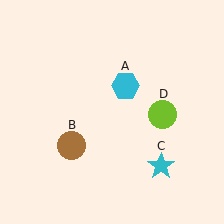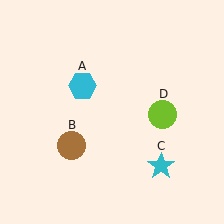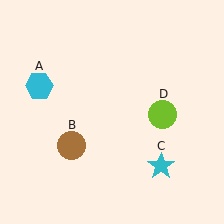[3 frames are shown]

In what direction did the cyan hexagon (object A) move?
The cyan hexagon (object A) moved left.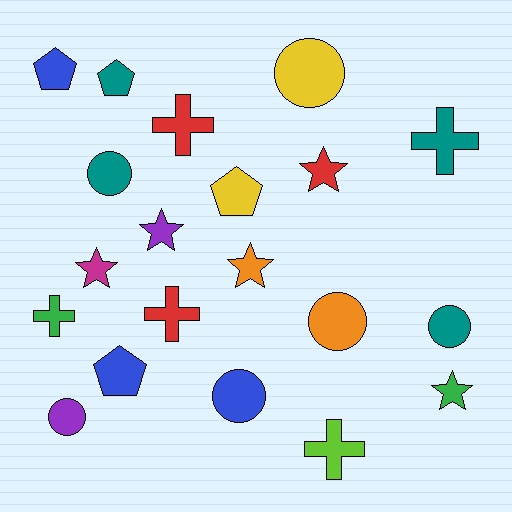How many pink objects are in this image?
There are no pink objects.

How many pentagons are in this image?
There are 4 pentagons.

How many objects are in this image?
There are 20 objects.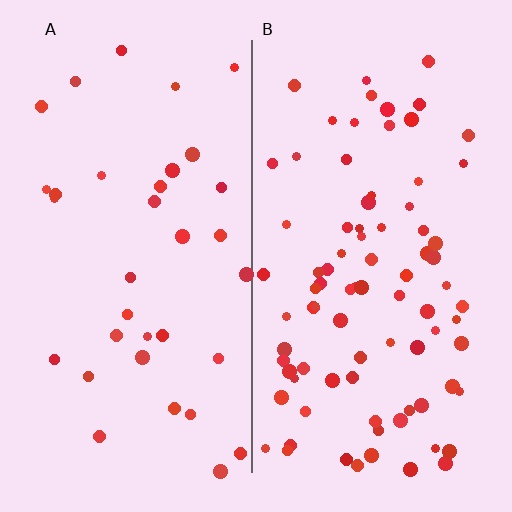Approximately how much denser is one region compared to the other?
Approximately 2.5× — region B over region A.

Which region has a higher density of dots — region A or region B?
B (the right).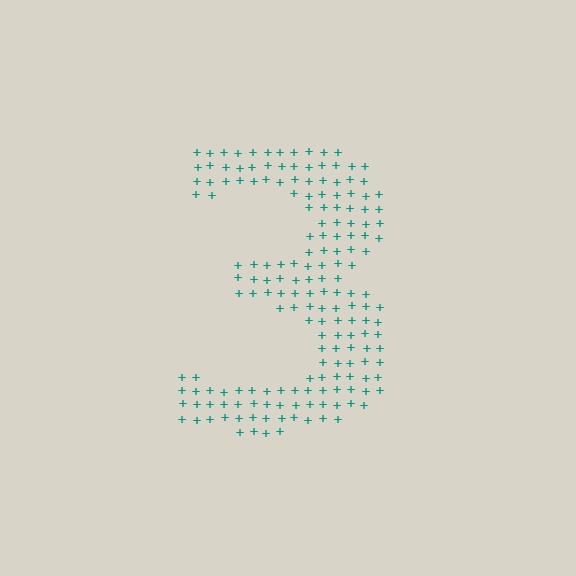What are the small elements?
The small elements are plus signs.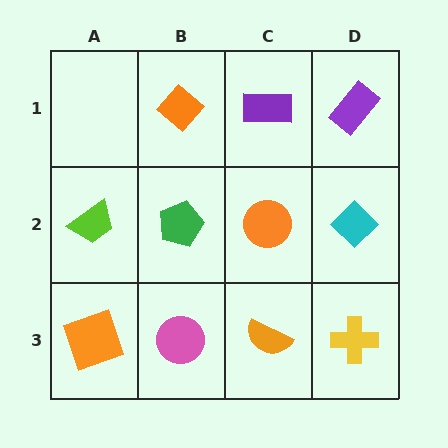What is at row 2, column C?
An orange circle.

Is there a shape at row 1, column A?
No, that cell is empty.